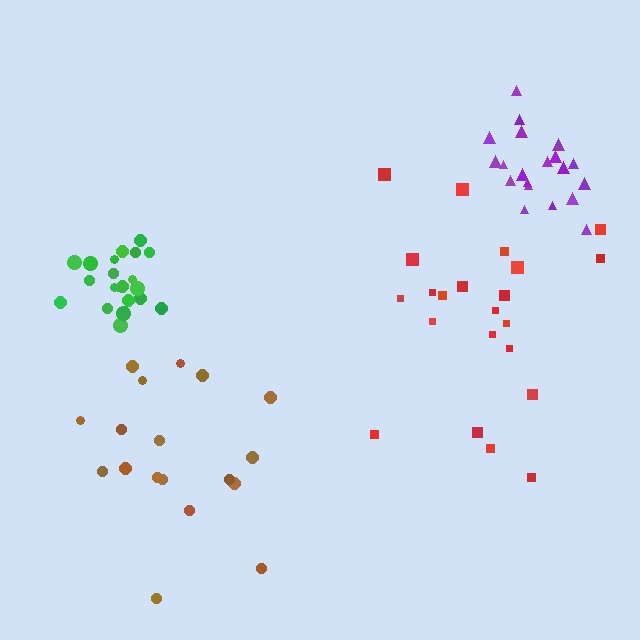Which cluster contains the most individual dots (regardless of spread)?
Green (22).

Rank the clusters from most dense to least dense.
green, purple, red, brown.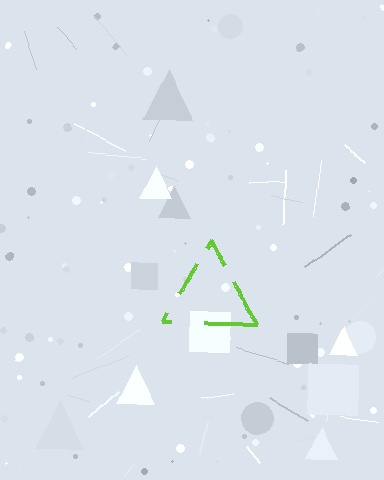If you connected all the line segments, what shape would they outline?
They would outline a triangle.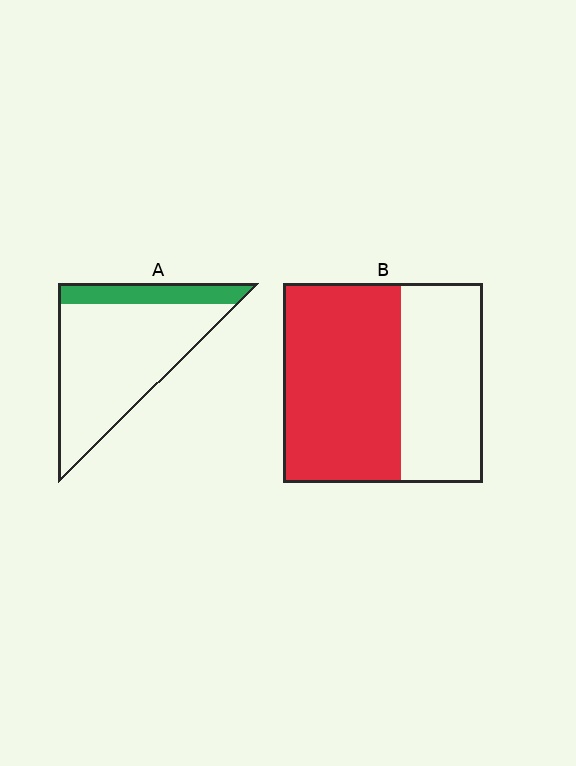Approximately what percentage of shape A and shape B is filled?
A is approximately 20% and B is approximately 60%.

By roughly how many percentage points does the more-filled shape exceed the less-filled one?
By roughly 40 percentage points (B over A).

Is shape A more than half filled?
No.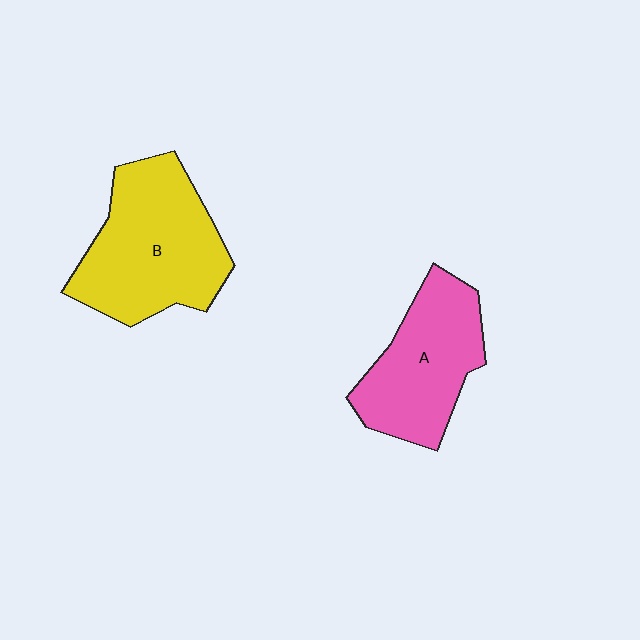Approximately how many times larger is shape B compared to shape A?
Approximately 1.3 times.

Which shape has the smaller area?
Shape A (pink).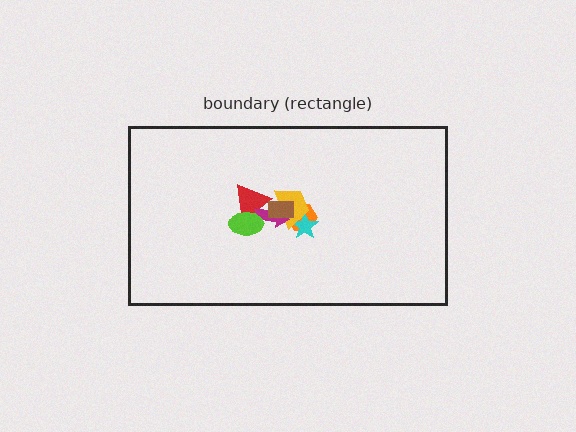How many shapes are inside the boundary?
7 inside, 0 outside.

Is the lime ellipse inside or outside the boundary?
Inside.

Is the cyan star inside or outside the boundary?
Inside.